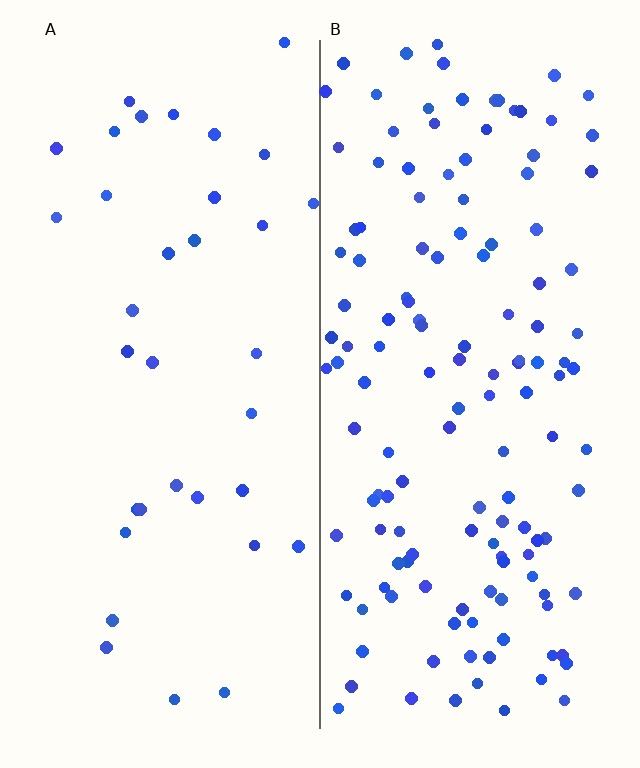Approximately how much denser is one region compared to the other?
Approximately 4.0× — region B over region A.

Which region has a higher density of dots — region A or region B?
B (the right).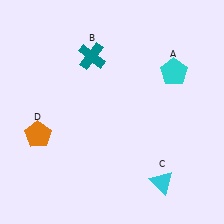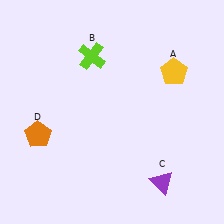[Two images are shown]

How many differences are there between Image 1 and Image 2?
There are 3 differences between the two images.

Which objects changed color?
A changed from cyan to yellow. B changed from teal to lime. C changed from cyan to purple.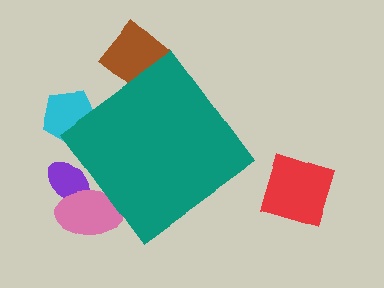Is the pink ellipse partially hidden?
Yes, the pink ellipse is partially hidden behind the teal diamond.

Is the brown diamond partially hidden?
Yes, the brown diamond is partially hidden behind the teal diamond.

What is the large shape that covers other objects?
A teal diamond.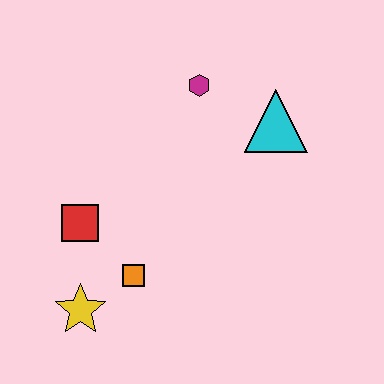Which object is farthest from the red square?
The cyan triangle is farthest from the red square.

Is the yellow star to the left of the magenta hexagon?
Yes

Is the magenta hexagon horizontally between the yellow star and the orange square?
No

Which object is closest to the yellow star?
The orange square is closest to the yellow star.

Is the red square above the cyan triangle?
No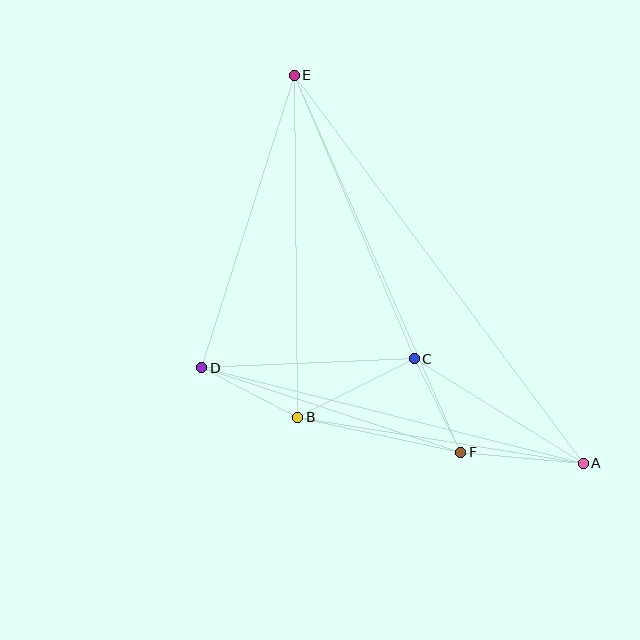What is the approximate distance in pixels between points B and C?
The distance between B and C is approximately 131 pixels.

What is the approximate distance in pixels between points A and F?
The distance between A and F is approximately 123 pixels.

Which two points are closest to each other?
Points C and F are closest to each other.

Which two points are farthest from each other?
Points A and E are farthest from each other.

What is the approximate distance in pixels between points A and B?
The distance between A and B is approximately 289 pixels.